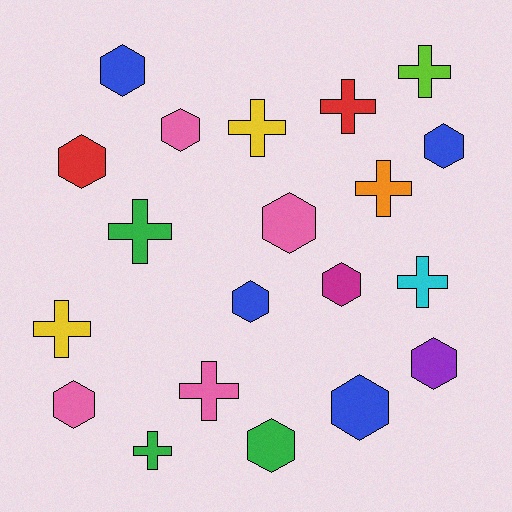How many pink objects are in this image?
There are 4 pink objects.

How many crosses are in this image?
There are 9 crosses.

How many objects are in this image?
There are 20 objects.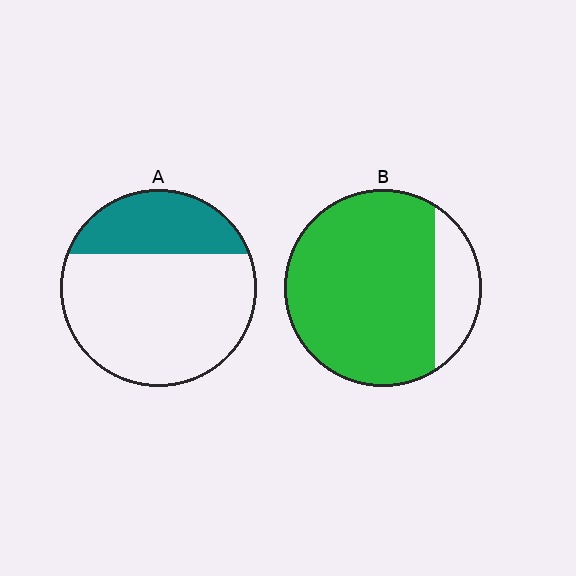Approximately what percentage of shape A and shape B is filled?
A is approximately 30% and B is approximately 80%.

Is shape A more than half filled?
No.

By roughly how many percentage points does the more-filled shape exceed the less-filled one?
By roughly 55 percentage points (B over A).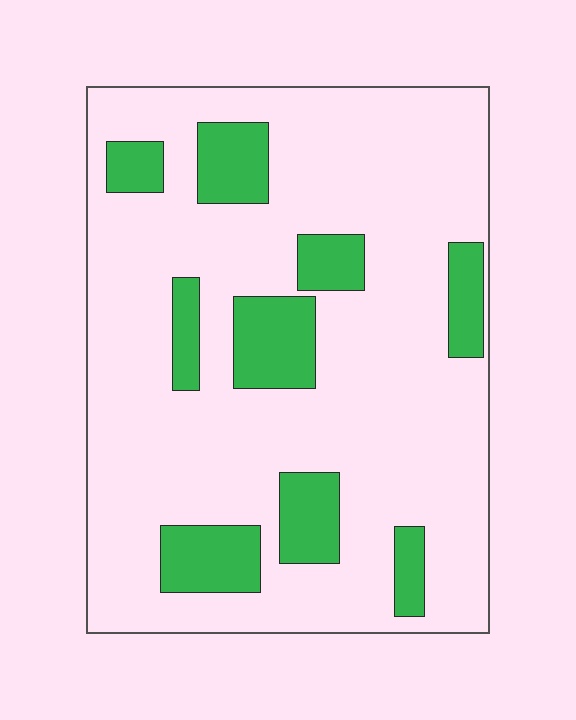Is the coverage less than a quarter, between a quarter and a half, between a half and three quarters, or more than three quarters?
Less than a quarter.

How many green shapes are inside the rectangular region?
9.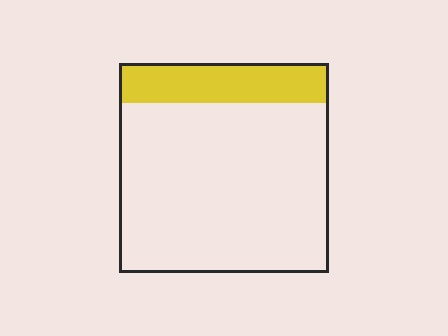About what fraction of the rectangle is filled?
About one fifth (1/5).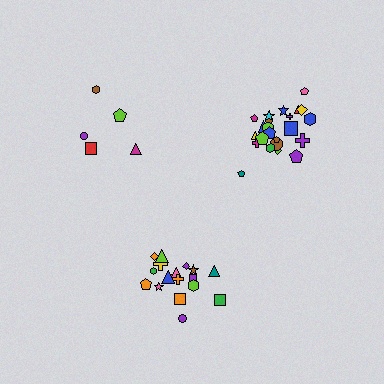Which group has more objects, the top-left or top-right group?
The top-right group.